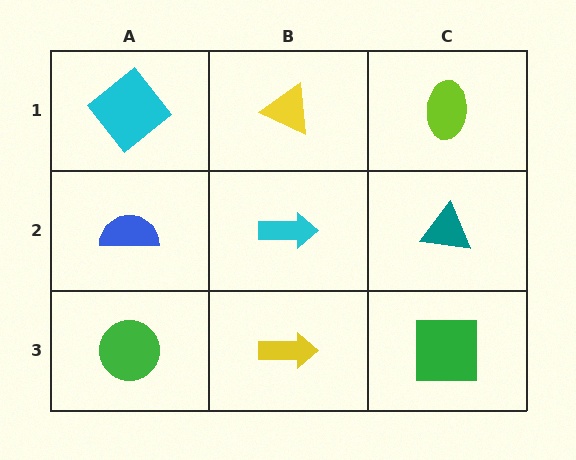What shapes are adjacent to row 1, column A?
A blue semicircle (row 2, column A), a yellow triangle (row 1, column B).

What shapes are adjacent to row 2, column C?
A lime ellipse (row 1, column C), a green square (row 3, column C), a cyan arrow (row 2, column B).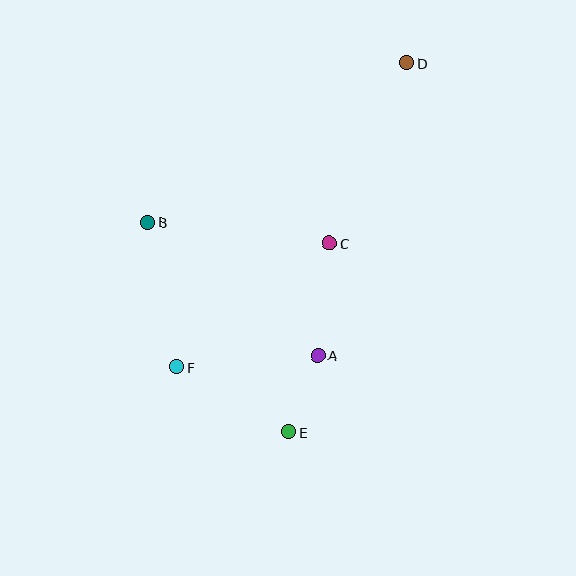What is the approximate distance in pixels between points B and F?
The distance between B and F is approximately 148 pixels.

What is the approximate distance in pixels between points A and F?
The distance between A and F is approximately 142 pixels.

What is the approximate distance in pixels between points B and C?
The distance between B and C is approximately 183 pixels.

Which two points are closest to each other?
Points A and E are closest to each other.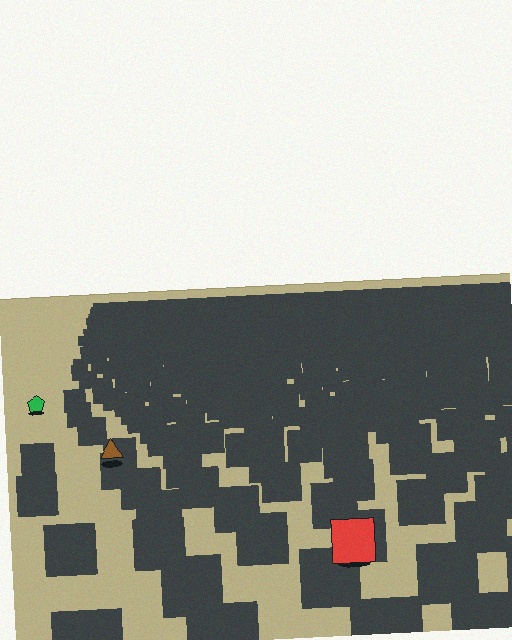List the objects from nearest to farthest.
From nearest to farthest: the red square, the brown triangle, the green pentagon.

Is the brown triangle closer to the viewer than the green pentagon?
Yes. The brown triangle is closer — you can tell from the texture gradient: the ground texture is coarser near it.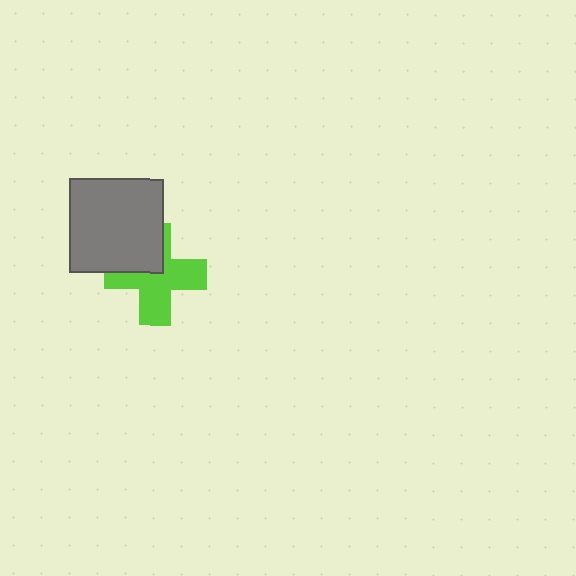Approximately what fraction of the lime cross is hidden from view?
Roughly 31% of the lime cross is hidden behind the gray square.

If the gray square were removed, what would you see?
You would see the complete lime cross.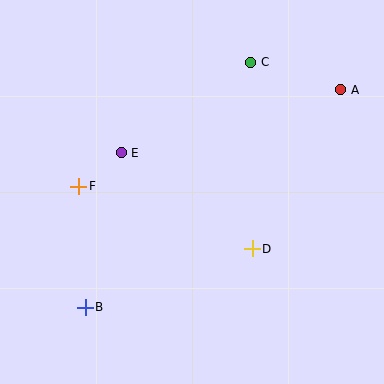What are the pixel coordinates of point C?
Point C is at (251, 62).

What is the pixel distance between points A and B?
The distance between A and B is 336 pixels.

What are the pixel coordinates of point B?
Point B is at (85, 307).